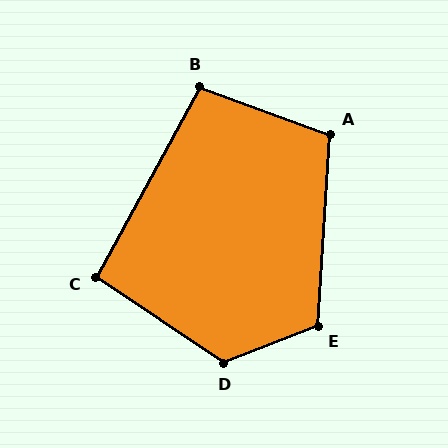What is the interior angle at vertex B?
Approximately 99 degrees (obtuse).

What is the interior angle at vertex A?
Approximately 106 degrees (obtuse).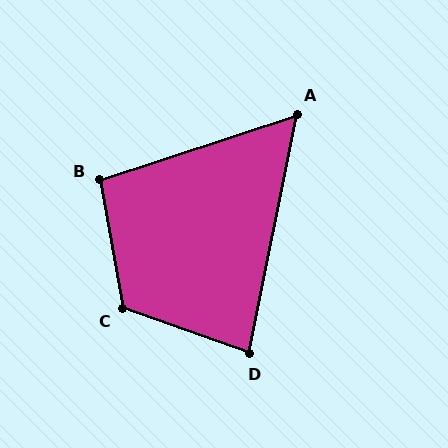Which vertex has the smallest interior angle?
A, at approximately 60 degrees.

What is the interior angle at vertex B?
Approximately 98 degrees (obtuse).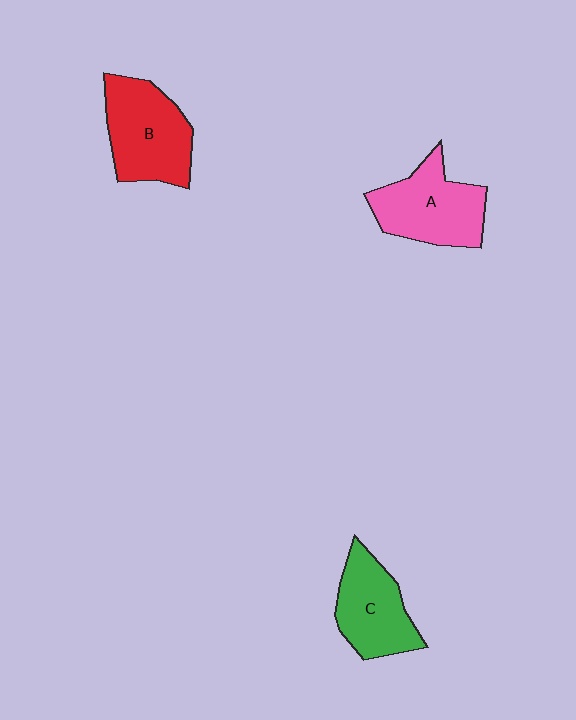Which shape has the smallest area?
Shape C (green).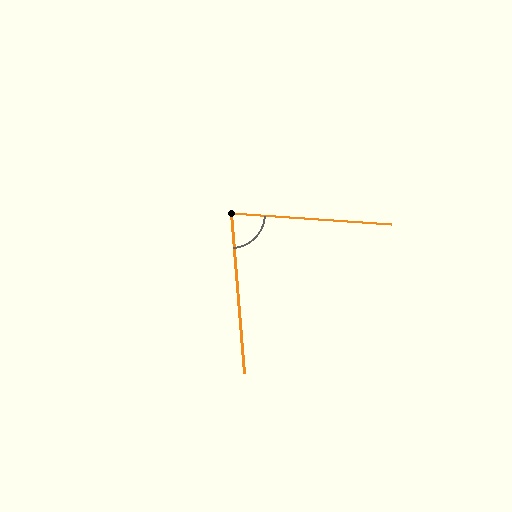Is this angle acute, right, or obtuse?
It is acute.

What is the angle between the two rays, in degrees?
Approximately 81 degrees.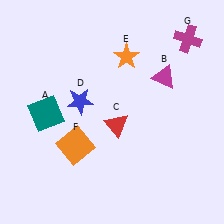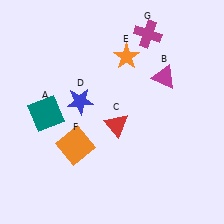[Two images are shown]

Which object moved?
The magenta cross (G) moved left.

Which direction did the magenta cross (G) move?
The magenta cross (G) moved left.